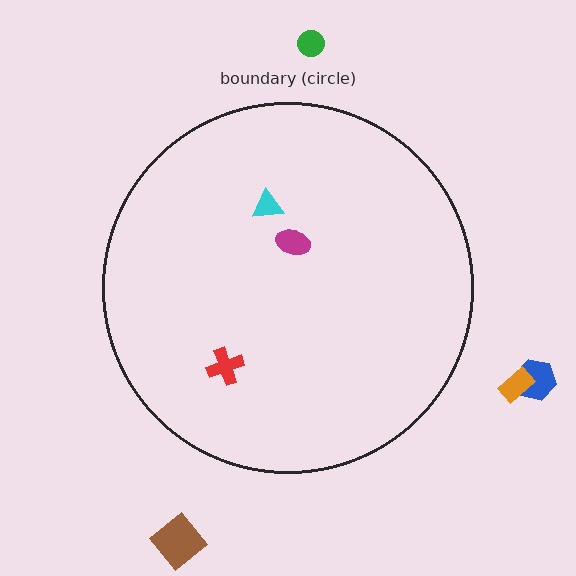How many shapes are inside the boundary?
3 inside, 4 outside.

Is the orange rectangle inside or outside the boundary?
Outside.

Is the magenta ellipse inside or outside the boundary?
Inside.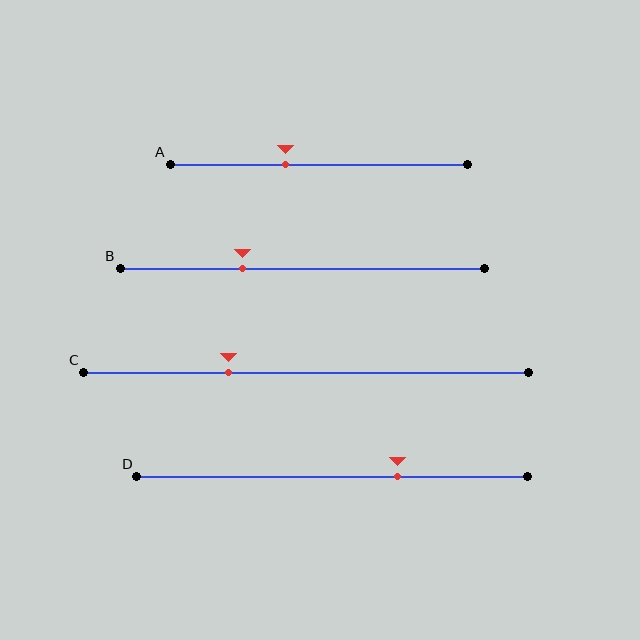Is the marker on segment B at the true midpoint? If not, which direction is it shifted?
No, the marker on segment B is shifted to the left by about 16% of the segment length.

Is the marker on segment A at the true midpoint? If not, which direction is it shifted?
No, the marker on segment A is shifted to the left by about 11% of the segment length.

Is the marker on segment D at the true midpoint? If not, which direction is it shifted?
No, the marker on segment D is shifted to the right by about 17% of the segment length.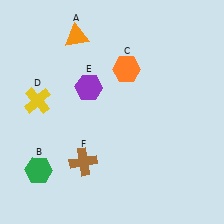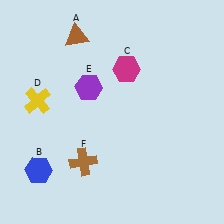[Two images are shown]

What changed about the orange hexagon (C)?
In Image 1, C is orange. In Image 2, it changed to magenta.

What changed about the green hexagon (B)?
In Image 1, B is green. In Image 2, it changed to blue.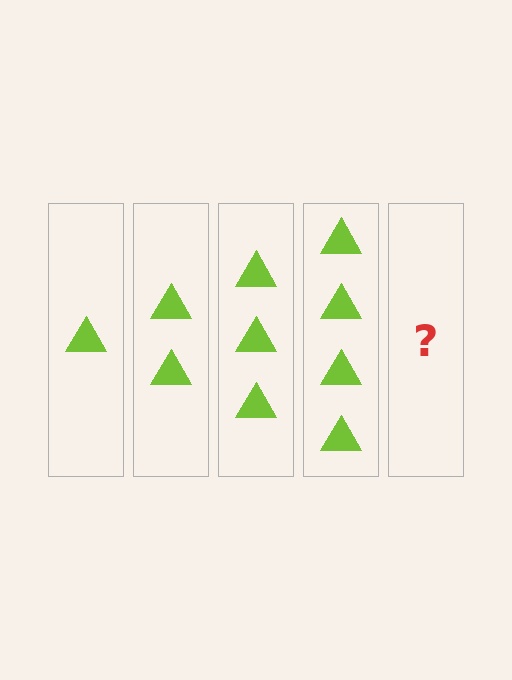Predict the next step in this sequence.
The next step is 5 triangles.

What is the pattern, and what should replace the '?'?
The pattern is that each step adds one more triangle. The '?' should be 5 triangles.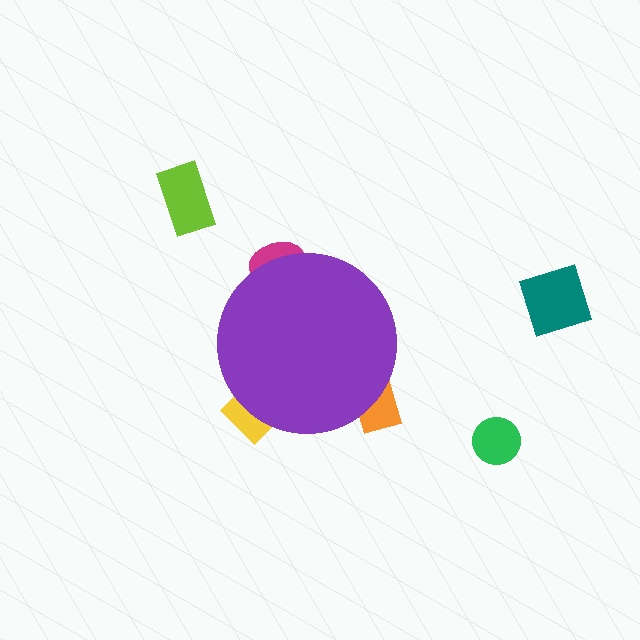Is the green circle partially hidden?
No, the green circle is fully visible.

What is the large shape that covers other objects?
A purple circle.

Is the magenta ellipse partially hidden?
Yes, the magenta ellipse is partially hidden behind the purple circle.